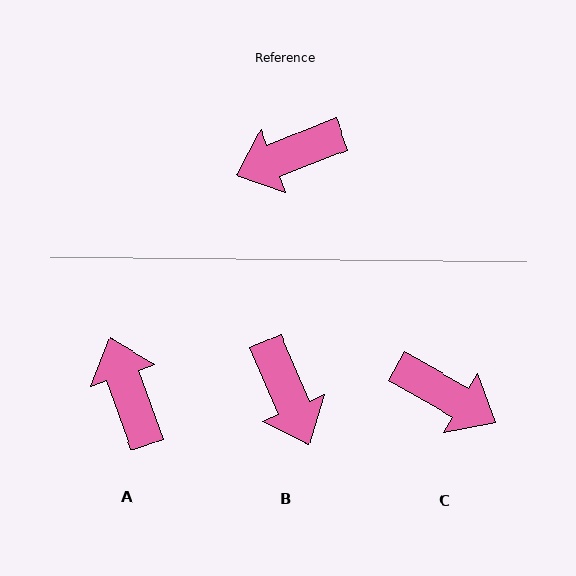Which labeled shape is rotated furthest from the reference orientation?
C, about 129 degrees away.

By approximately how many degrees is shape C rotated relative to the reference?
Approximately 129 degrees counter-clockwise.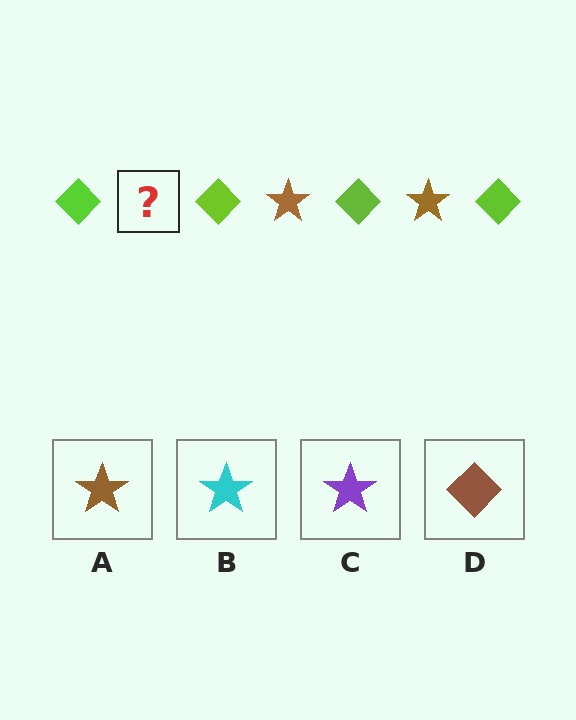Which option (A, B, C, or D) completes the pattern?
A.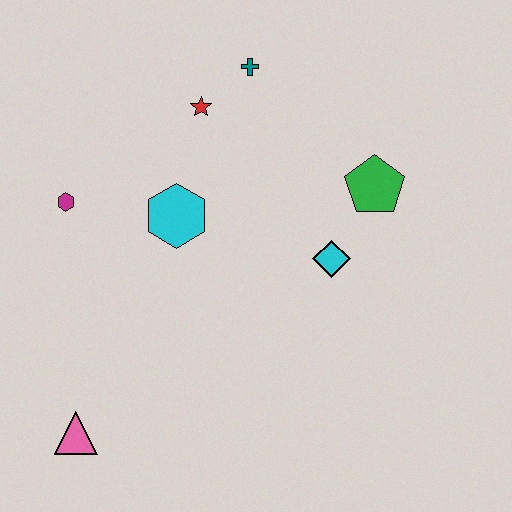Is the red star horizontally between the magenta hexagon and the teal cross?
Yes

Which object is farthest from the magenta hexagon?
The green pentagon is farthest from the magenta hexagon.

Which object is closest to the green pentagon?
The cyan diamond is closest to the green pentagon.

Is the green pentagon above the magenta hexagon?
Yes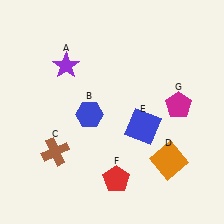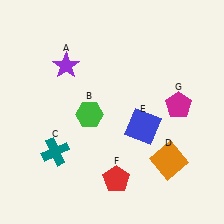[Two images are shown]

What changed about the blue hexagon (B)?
In Image 1, B is blue. In Image 2, it changed to green.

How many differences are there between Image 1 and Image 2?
There are 2 differences between the two images.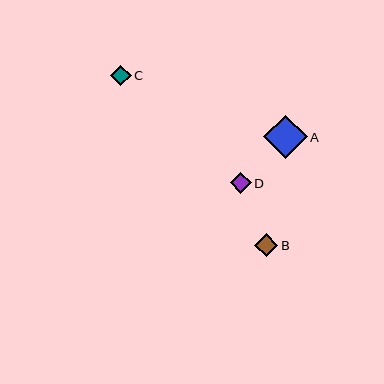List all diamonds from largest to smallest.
From largest to smallest: A, B, D, C.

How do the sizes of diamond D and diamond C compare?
Diamond D and diamond C are approximately the same size.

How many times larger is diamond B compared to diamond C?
Diamond B is approximately 1.1 times the size of diamond C.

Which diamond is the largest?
Diamond A is the largest with a size of approximately 43 pixels.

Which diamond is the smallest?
Diamond C is the smallest with a size of approximately 20 pixels.